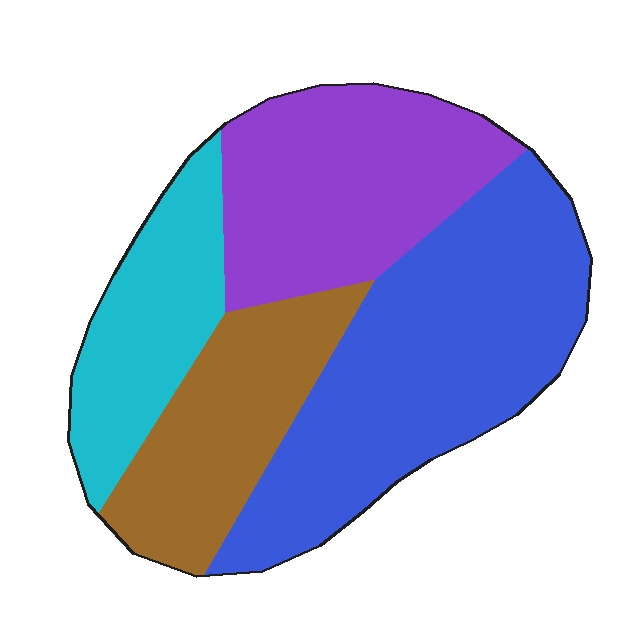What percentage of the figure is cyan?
Cyan covers roughly 15% of the figure.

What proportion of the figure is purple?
Purple takes up about one quarter (1/4) of the figure.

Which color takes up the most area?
Blue, at roughly 40%.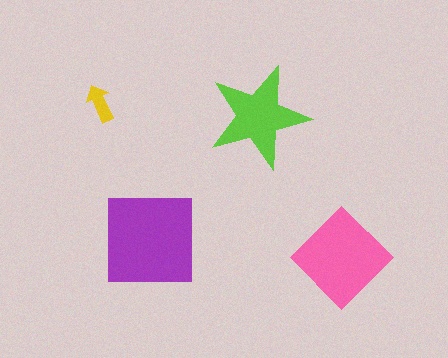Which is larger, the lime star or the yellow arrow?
The lime star.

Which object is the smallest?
The yellow arrow.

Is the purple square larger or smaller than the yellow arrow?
Larger.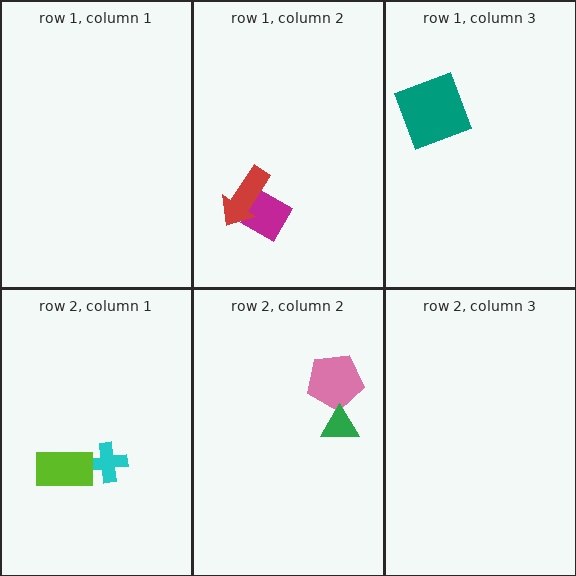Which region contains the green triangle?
The row 2, column 2 region.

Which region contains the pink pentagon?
The row 2, column 2 region.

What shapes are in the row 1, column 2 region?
The magenta diamond, the red arrow.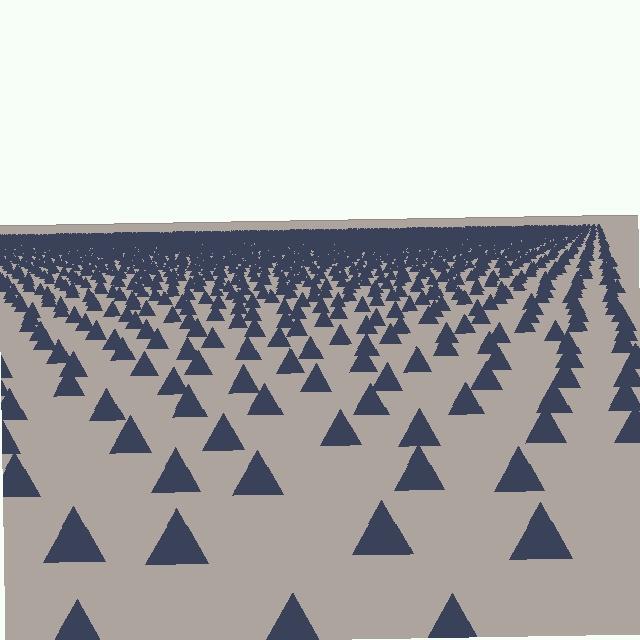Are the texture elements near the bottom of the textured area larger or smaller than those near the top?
Larger. Near the bottom, elements are closer to the viewer and appear at a bigger on-screen size.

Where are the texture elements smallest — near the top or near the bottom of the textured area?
Near the top.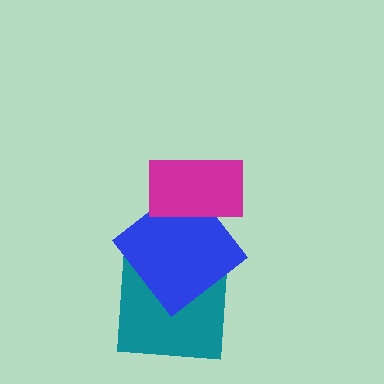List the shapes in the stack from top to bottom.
From top to bottom: the magenta rectangle, the blue diamond, the teal square.